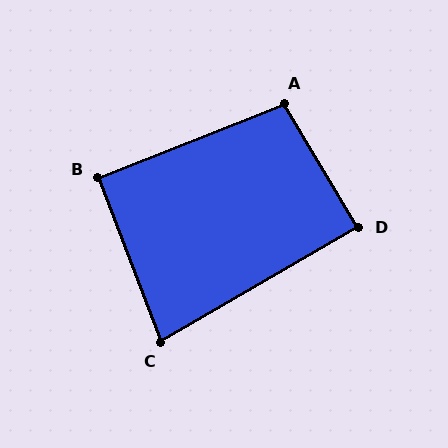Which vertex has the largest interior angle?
A, at approximately 99 degrees.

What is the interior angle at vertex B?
Approximately 91 degrees (approximately right).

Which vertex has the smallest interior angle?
C, at approximately 81 degrees.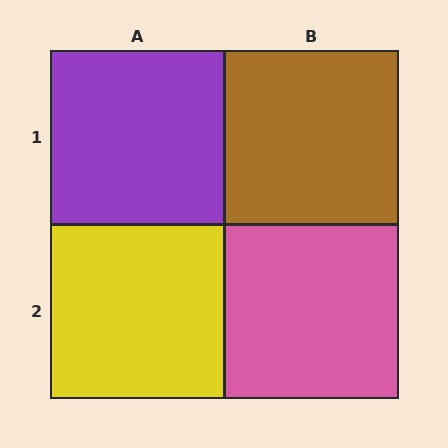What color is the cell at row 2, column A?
Yellow.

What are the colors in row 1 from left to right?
Purple, brown.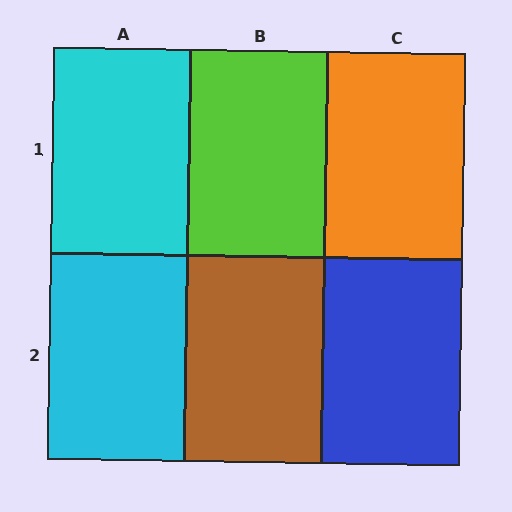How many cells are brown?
1 cell is brown.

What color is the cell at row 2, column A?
Cyan.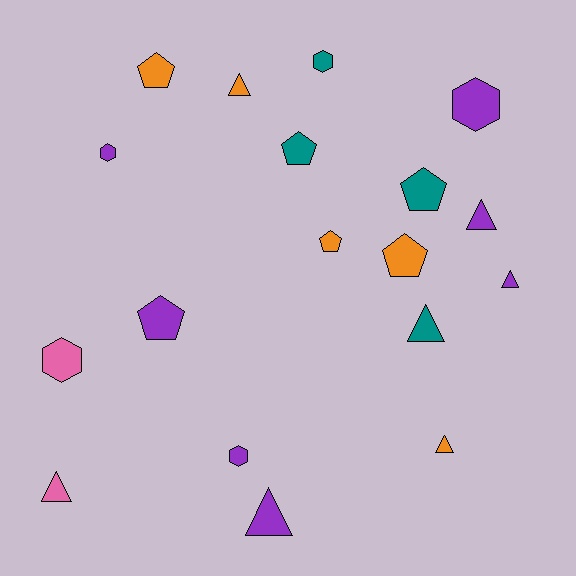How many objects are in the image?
There are 18 objects.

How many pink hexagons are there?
There is 1 pink hexagon.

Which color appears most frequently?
Purple, with 7 objects.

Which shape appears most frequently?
Triangle, with 7 objects.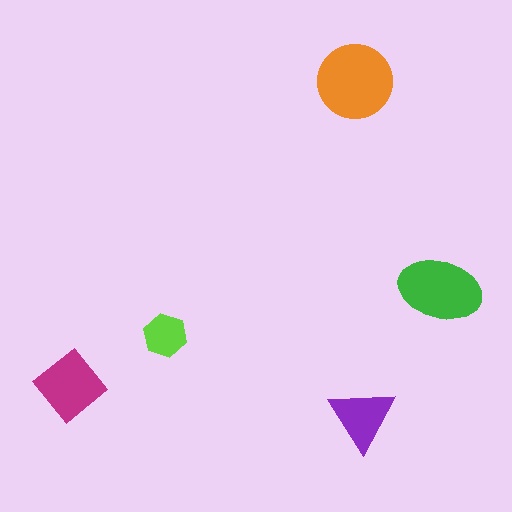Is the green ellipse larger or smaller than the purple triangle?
Larger.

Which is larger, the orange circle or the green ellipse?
The orange circle.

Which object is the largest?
The orange circle.